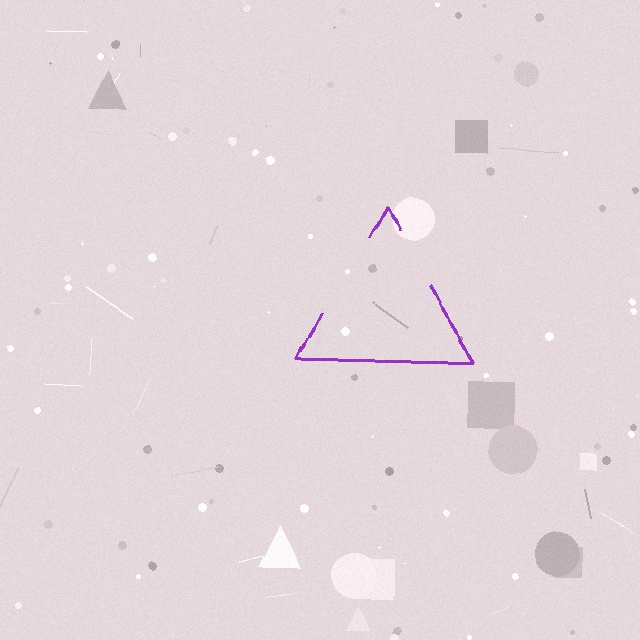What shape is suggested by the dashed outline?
The dashed outline suggests a triangle.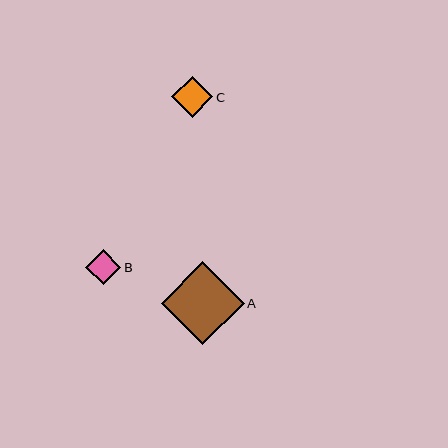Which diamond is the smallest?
Diamond B is the smallest with a size of approximately 35 pixels.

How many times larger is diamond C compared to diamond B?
Diamond C is approximately 1.2 times the size of diamond B.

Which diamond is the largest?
Diamond A is the largest with a size of approximately 83 pixels.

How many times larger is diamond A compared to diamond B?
Diamond A is approximately 2.4 times the size of diamond B.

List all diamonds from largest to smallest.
From largest to smallest: A, C, B.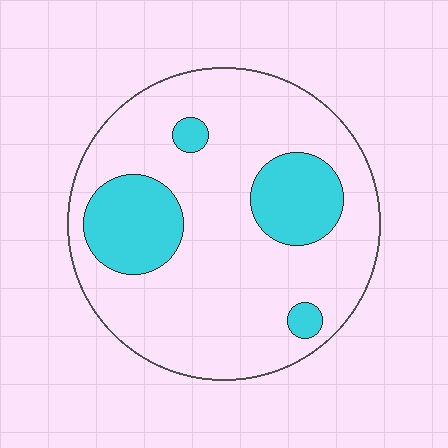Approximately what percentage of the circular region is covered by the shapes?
Approximately 20%.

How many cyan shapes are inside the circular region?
4.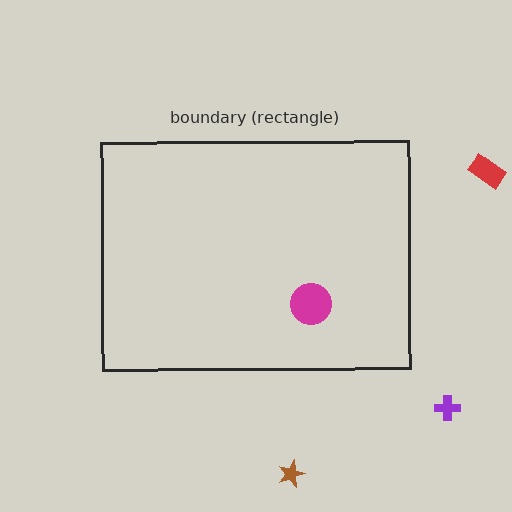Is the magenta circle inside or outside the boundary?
Inside.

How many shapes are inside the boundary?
1 inside, 3 outside.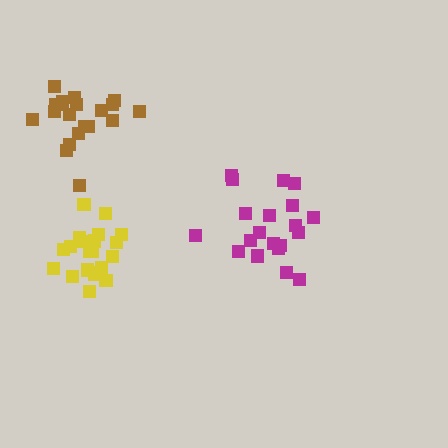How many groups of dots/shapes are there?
There are 3 groups.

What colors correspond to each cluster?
The clusters are colored: magenta, brown, yellow.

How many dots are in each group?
Group 1: 20 dots, Group 2: 19 dots, Group 3: 21 dots (60 total).